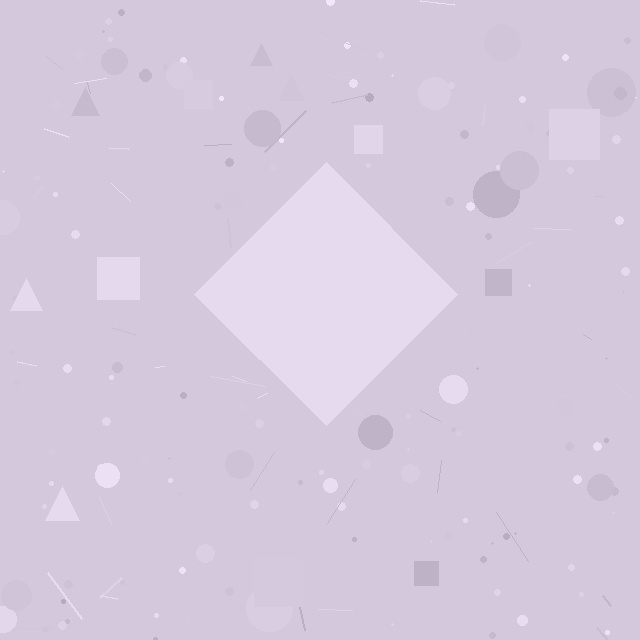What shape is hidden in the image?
A diamond is hidden in the image.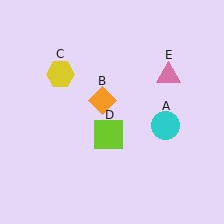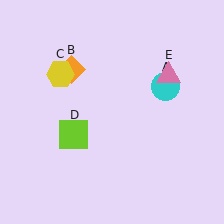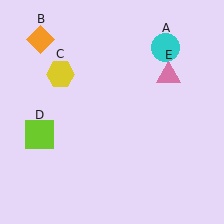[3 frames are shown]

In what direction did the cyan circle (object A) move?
The cyan circle (object A) moved up.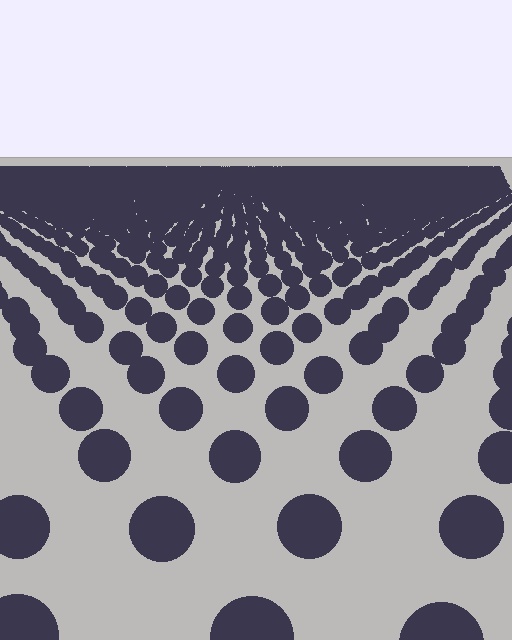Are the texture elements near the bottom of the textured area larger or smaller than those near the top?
Larger. Near the bottom, elements are closer to the viewer and appear at a bigger on-screen size.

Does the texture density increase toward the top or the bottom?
Density increases toward the top.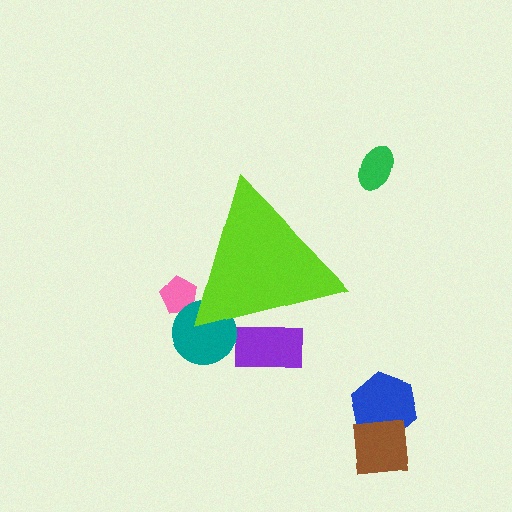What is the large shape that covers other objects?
A lime triangle.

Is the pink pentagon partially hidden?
Yes, the pink pentagon is partially hidden behind the lime triangle.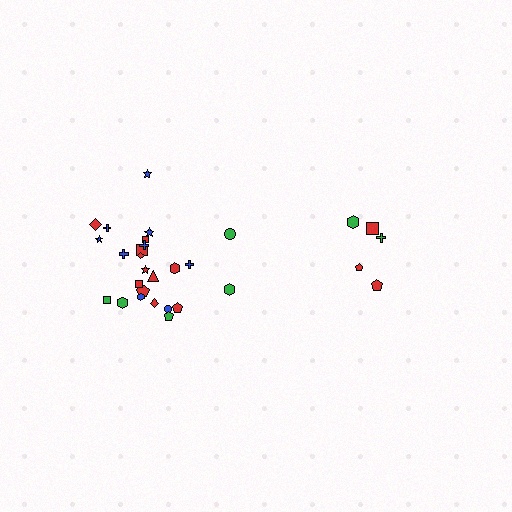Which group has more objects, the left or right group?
The left group.